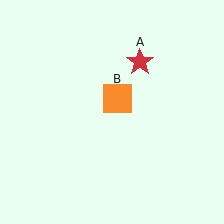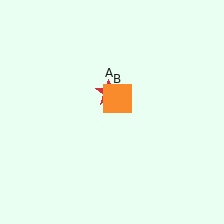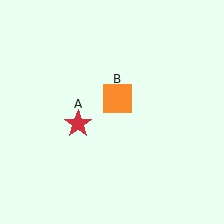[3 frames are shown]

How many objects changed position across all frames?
1 object changed position: red star (object A).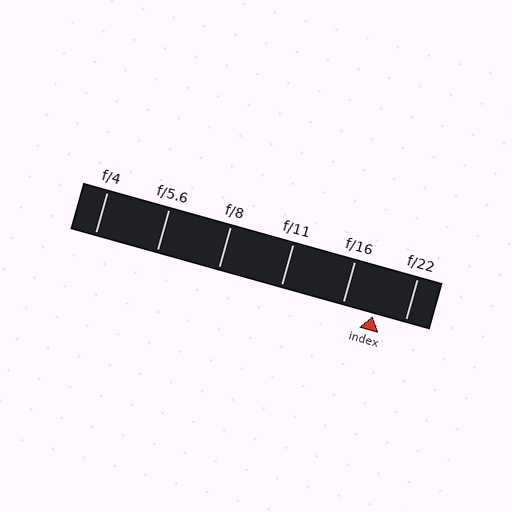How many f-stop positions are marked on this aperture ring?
There are 6 f-stop positions marked.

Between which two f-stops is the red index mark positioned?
The index mark is between f/16 and f/22.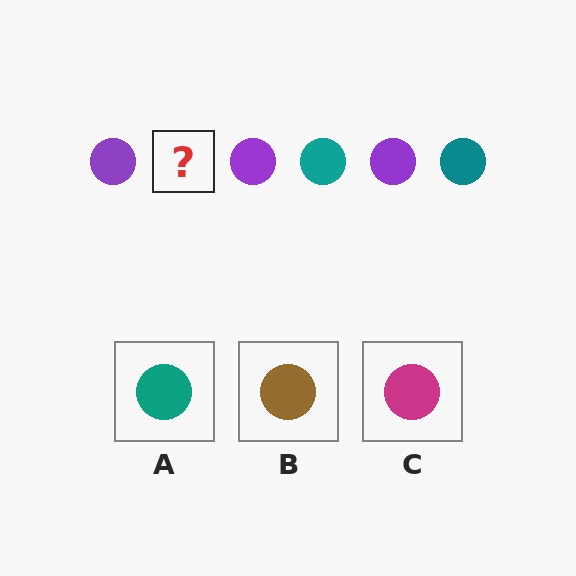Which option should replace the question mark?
Option A.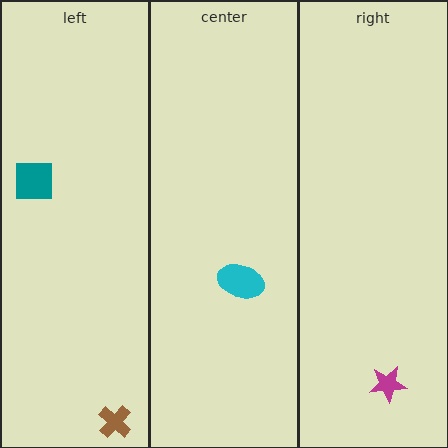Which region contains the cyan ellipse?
The center region.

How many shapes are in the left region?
2.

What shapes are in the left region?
The brown cross, the teal square.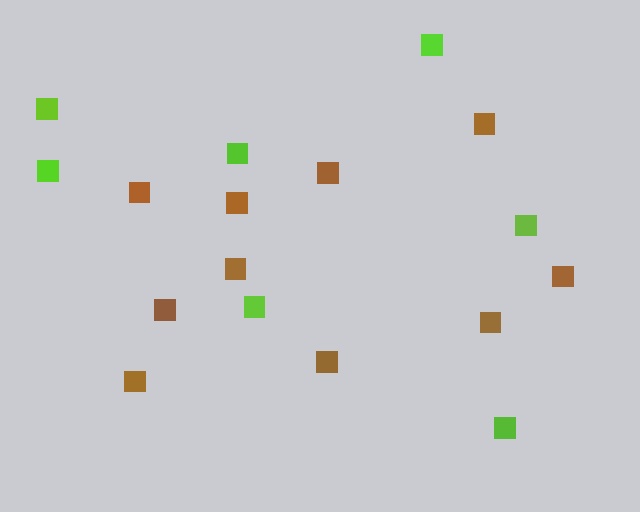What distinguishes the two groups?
There are 2 groups: one group of lime squares (7) and one group of brown squares (10).